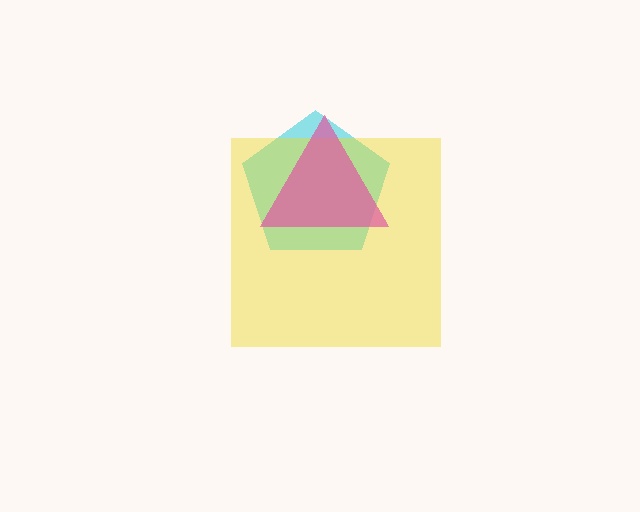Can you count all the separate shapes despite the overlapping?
Yes, there are 3 separate shapes.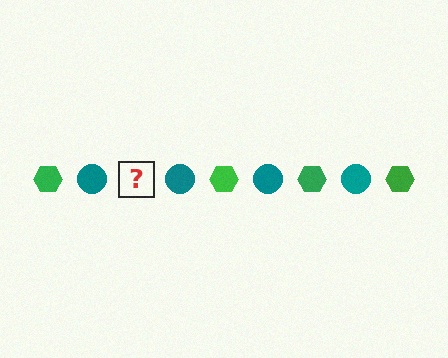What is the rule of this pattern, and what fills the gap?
The rule is that the pattern alternates between green hexagon and teal circle. The gap should be filled with a green hexagon.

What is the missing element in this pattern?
The missing element is a green hexagon.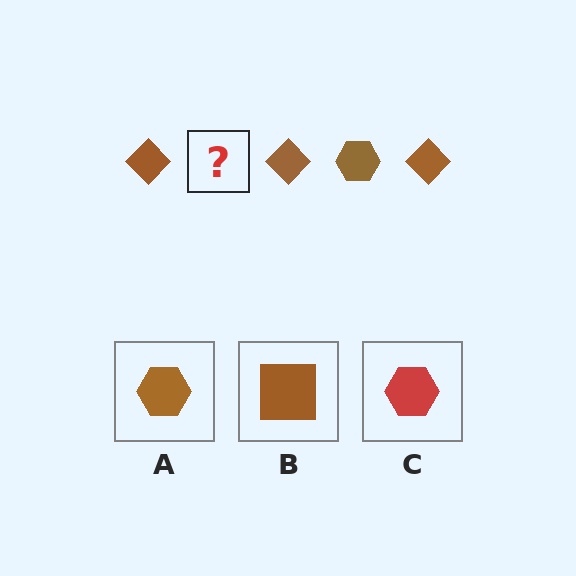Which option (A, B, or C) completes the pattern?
A.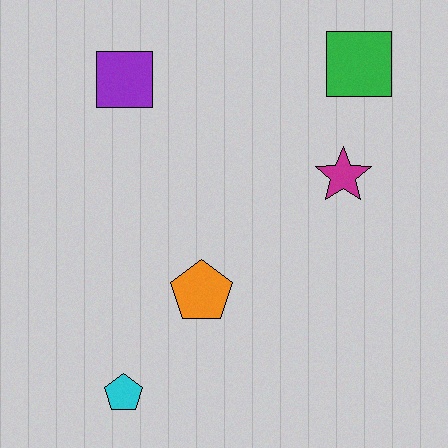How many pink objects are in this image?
There are no pink objects.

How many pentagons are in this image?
There are 2 pentagons.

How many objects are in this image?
There are 5 objects.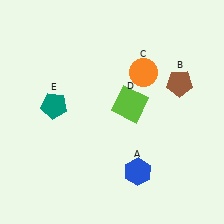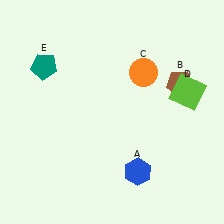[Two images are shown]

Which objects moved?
The objects that moved are: the lime square (D), the teal pentagon (E).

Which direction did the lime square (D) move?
The lime square (D) moved right.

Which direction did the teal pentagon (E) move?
The teal pentagon (E) moved up.